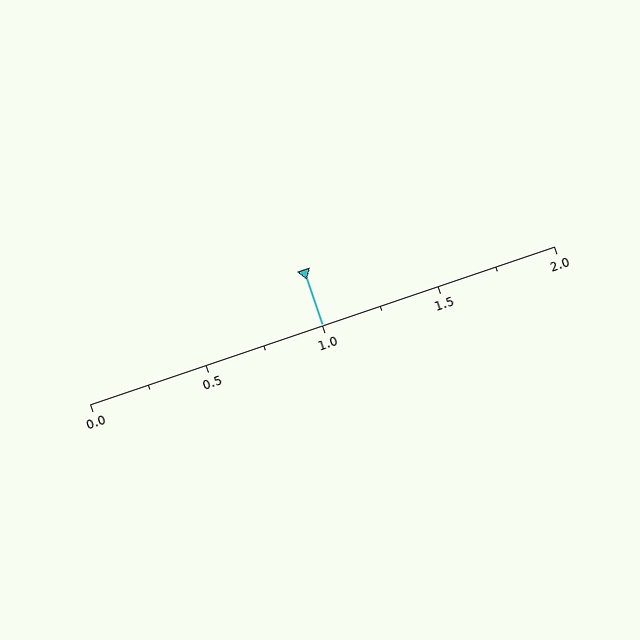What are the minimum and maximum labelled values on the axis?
The axis runs from 0.0 to 2.0.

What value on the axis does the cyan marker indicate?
The marker indicates approximately 1.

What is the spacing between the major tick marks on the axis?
The major ticks are spaced 0.5 apart.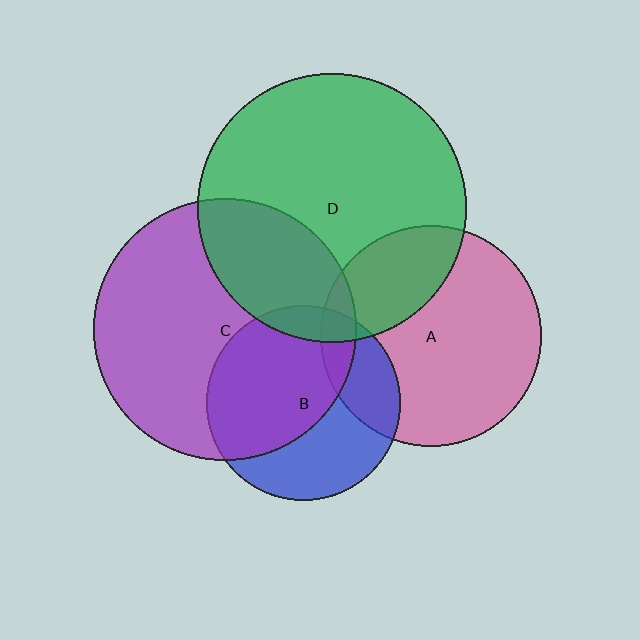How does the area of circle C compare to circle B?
Approximately 1.8 times.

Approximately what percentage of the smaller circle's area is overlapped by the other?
Approximately 30%.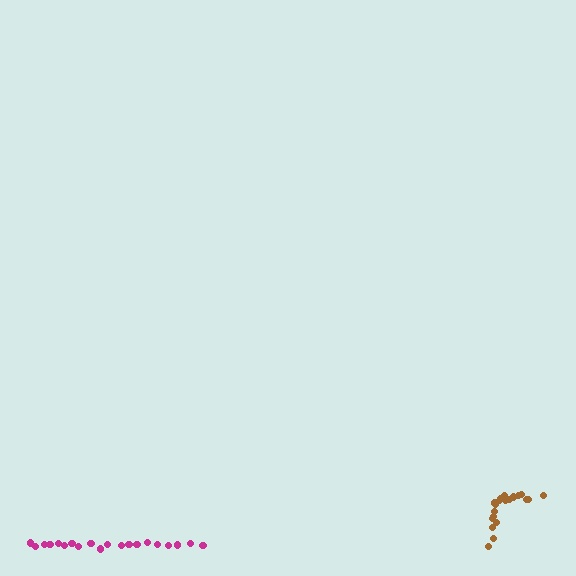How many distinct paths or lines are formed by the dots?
There are 2 distinct paths.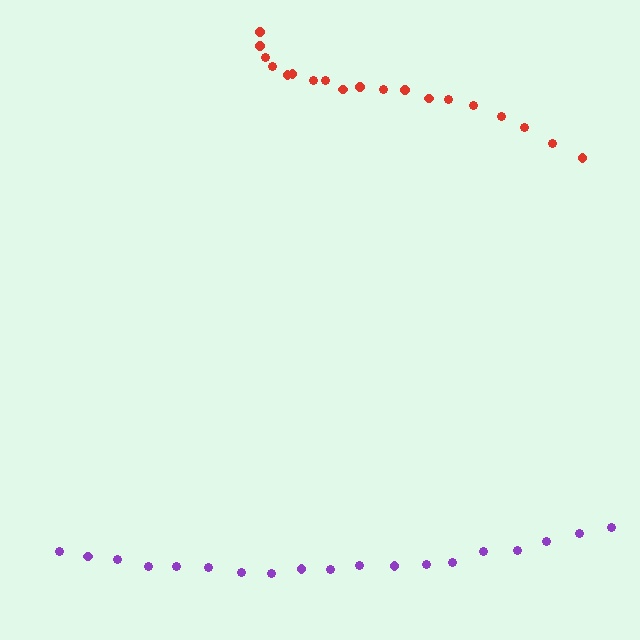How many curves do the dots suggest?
There are 2 distinct paths.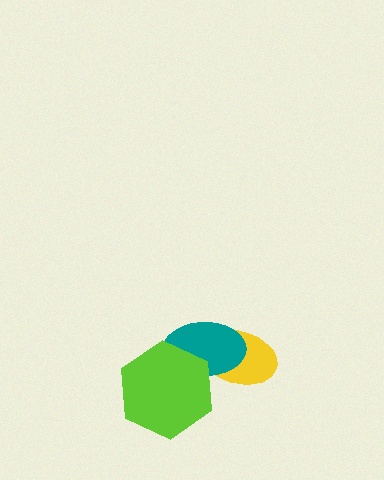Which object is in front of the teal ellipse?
The lime hexagon is in front of the teal ellipse.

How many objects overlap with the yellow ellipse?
2 objects overlap with the yellow ellipse.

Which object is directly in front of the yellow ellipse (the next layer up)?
The teal ellipse is directly in front of the yellow ellipse.